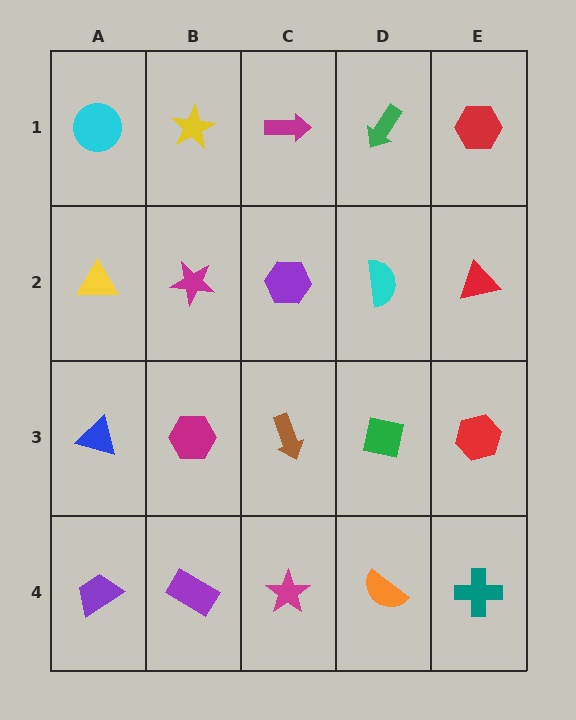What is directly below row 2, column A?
A blue triangle.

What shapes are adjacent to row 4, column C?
A brown arrow (row 3, column C), a purple rectangle (row 4, column B), an orange semicircle (row 4, column D).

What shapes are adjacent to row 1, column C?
A purple hexagon (row 2, column C), a yellow star (row 1, column B), a green arrow (row 1, column D).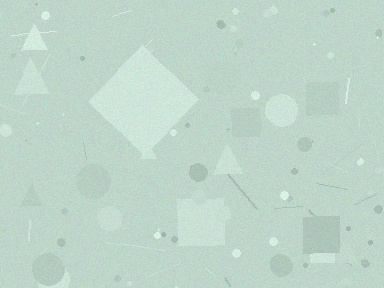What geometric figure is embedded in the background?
A diamond is embedded in the background.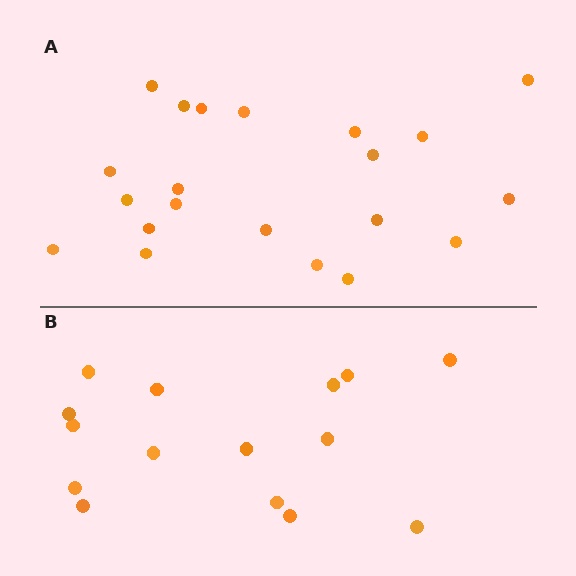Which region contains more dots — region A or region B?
Region A (the top region) has more dots.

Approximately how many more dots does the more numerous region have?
Region A has about 6 more dots than region B.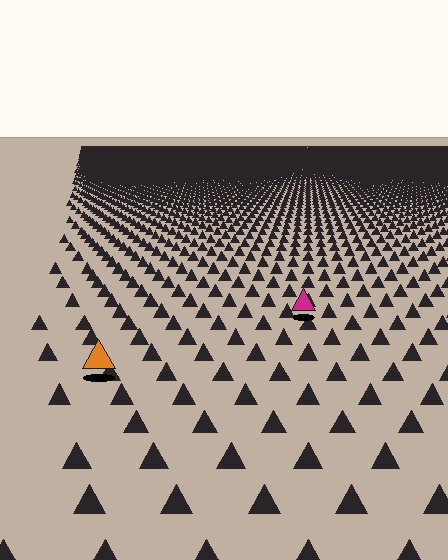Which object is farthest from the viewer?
The magenta triangle is farthest from the viewer. It appears smaller and the ground texture around it is denser.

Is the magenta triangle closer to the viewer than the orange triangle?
No. The orange triangle is closer — you can tell from the texture gradient: the ground texture is coarser near it.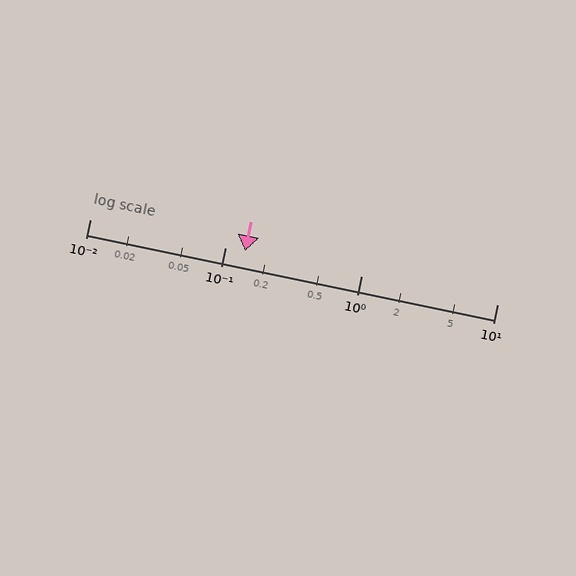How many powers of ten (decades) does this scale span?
The scale spans 3 decades, from 0.01 to 10.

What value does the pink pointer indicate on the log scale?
The pointer indicates approximately 0.14.